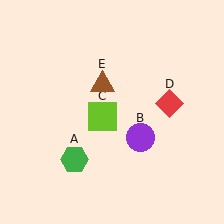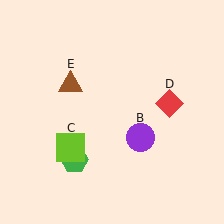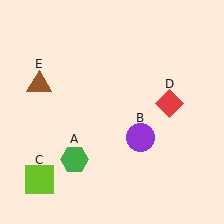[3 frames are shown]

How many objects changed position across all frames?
2 objects changed position: lime square (object C), brown triangle (object E).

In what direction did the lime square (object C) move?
The lime square (object C) moved down and to the left.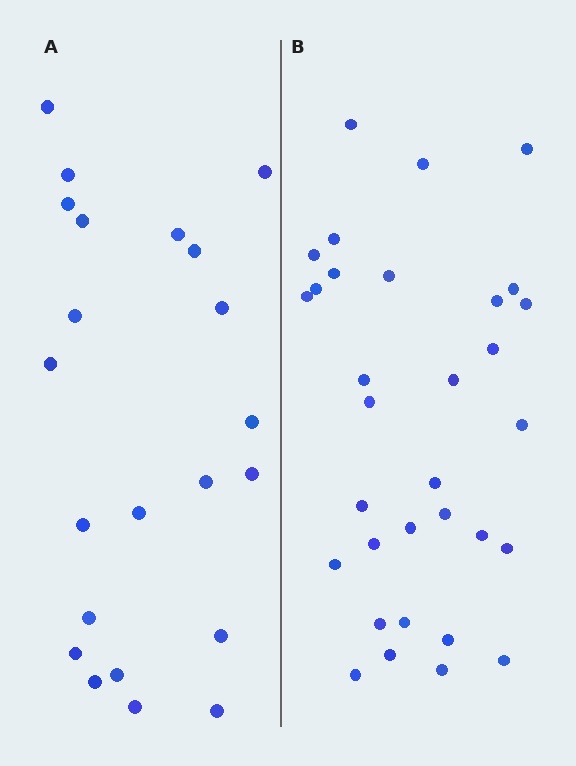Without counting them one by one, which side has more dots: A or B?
Region B (the right region) has more dots.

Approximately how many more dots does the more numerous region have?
Region B has roughly 10 or so more dots than region A.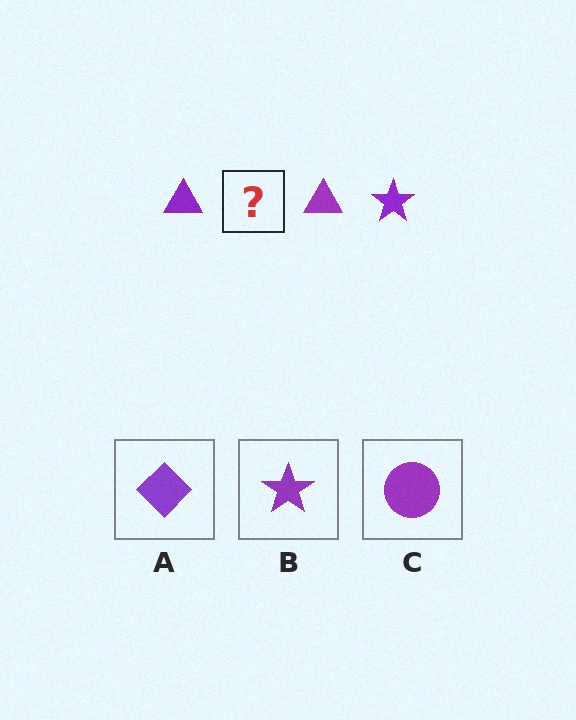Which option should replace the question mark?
Option B.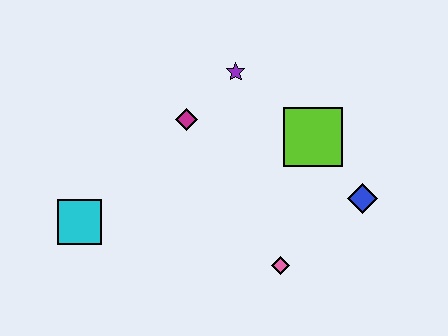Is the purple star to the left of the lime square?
Yes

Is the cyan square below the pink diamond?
No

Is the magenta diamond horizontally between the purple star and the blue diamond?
No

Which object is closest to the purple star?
The magenta diamond is closest to the purple star.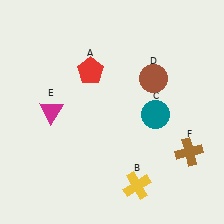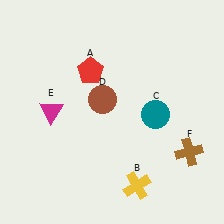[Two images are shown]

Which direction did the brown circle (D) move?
The brown circle (D) moved left.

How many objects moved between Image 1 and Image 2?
1 object moved between the two images.